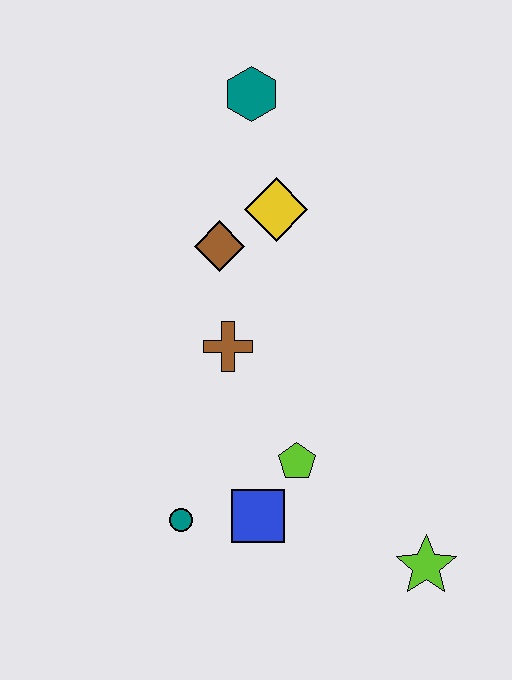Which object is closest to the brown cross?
The brown diamond is closest to the brown cross.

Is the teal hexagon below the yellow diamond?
No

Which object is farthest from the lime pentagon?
The teal hexagon is farthest from the lime pentagon.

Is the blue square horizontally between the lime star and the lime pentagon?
No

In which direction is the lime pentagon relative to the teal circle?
The lime pentagon is to the right of the teal circle.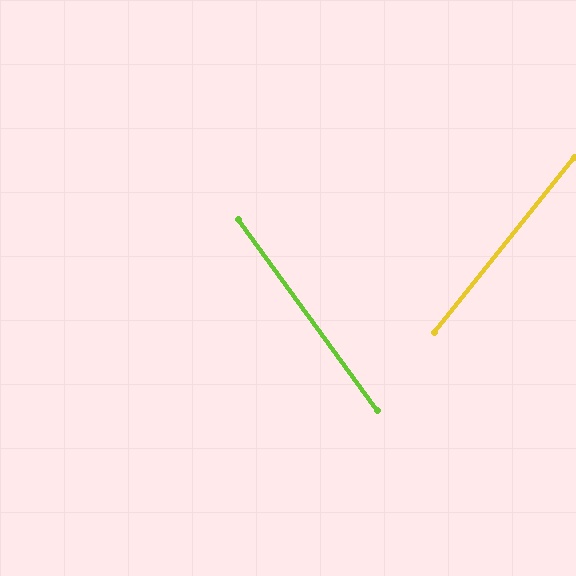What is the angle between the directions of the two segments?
Approximately 75 degrees.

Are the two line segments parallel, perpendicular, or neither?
Neither parallel nor perpendicular — they differ by about 75°.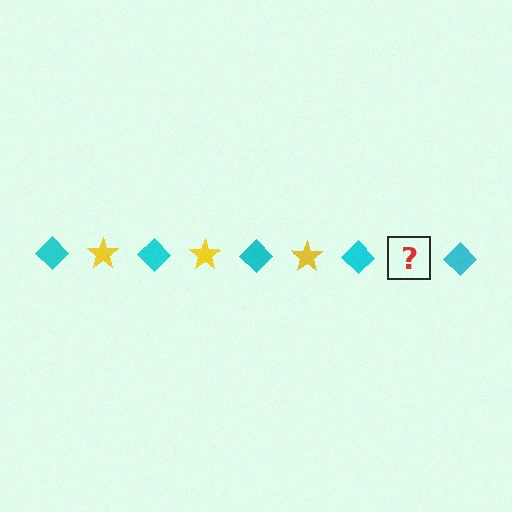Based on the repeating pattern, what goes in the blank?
The blank should be a yellow star.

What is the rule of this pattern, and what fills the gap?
The rule is that the pattern alternates between cyan diamond and yellow star. The gap should be filled with a yellow star.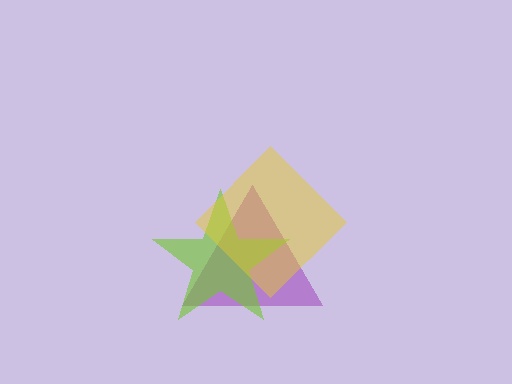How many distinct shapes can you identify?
There are 3 distinct shapes: a purple triangle, a lime star, a yellow diamond.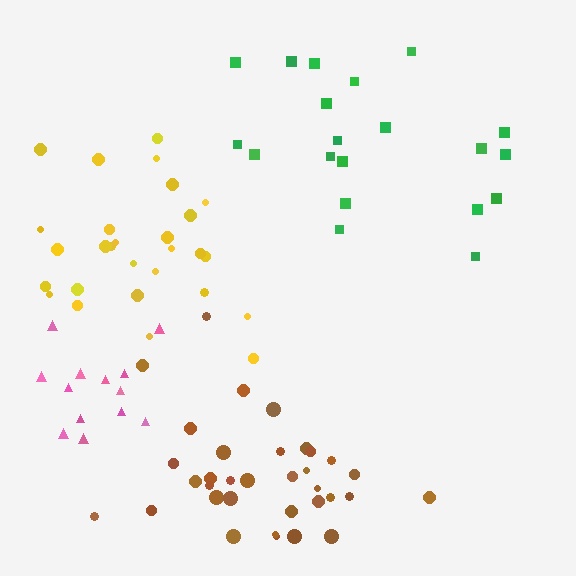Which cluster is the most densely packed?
Yellow.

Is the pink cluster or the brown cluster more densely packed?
Pink.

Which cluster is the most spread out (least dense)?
Green.